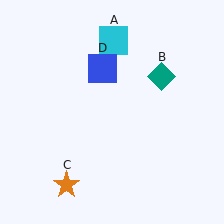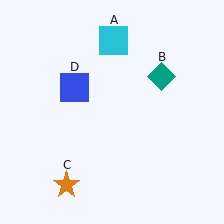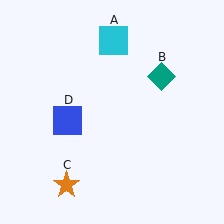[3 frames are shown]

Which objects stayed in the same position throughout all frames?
Cyan square (object A) and teal diamond (object B) and orange star (object C) remained stationary.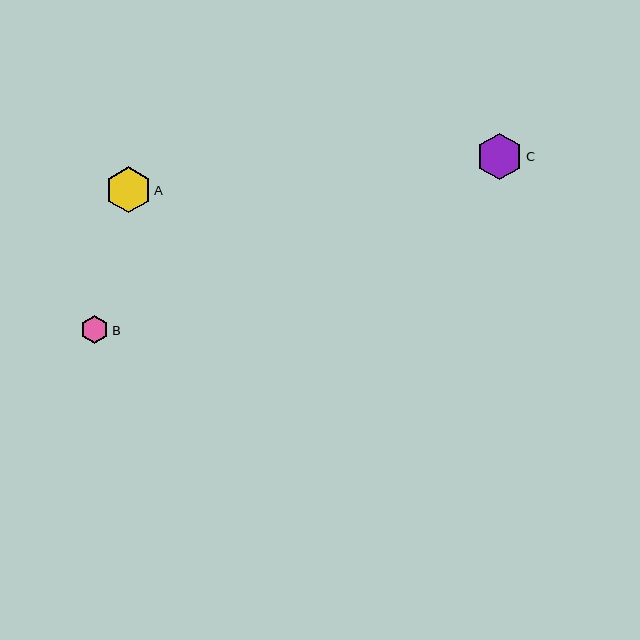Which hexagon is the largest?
Hexagon C is the largest with a size of approximately 47 pixels.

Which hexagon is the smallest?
Hexagon B is the smallest with a size of approximately 28 pixels.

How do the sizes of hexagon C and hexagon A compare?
Hexagon C and hexagon A are approximately the same size.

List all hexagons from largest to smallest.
From largest to smallest: C, A, B.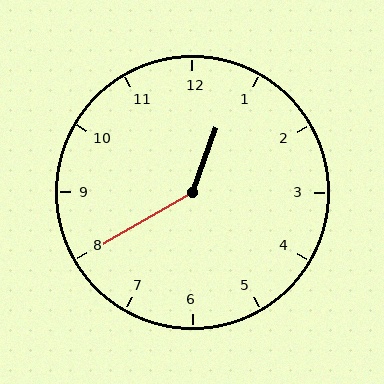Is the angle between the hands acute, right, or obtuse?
It is obtuse.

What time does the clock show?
12:40.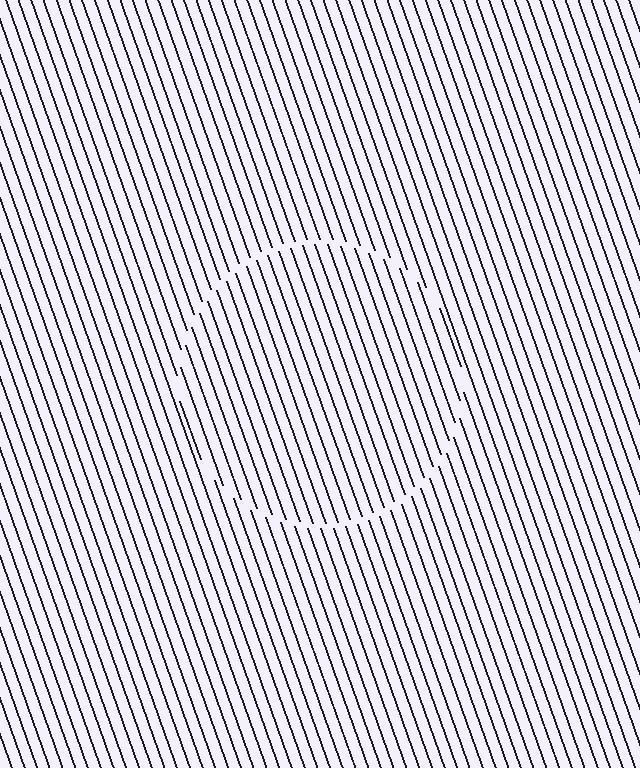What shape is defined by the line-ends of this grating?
An illusory circle. The interior of the shape contains the same grating, shifted by half a period — the contour is defined by the phase discontinuity where line-ends from the inner and outer gratings abut.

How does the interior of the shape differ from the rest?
The interior of the shape contains the same grating, shifted by half a period — the contour is defined by the phase discontinuity where line-ends from the inner and outer gratings abut.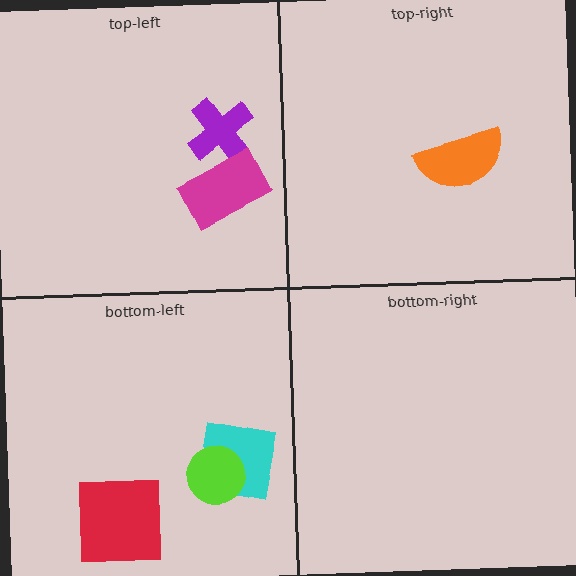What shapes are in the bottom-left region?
The red square, the cyan square, the lime circle.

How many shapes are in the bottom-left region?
3.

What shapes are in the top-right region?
The orange semicircle.